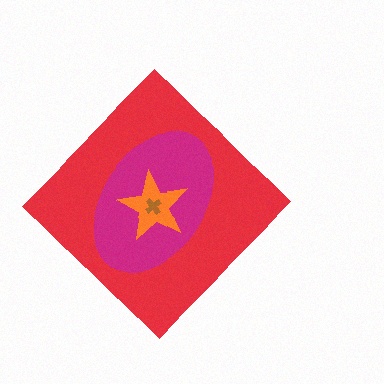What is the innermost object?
The brown cross.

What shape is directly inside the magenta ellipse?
The orange star.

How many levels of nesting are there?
4.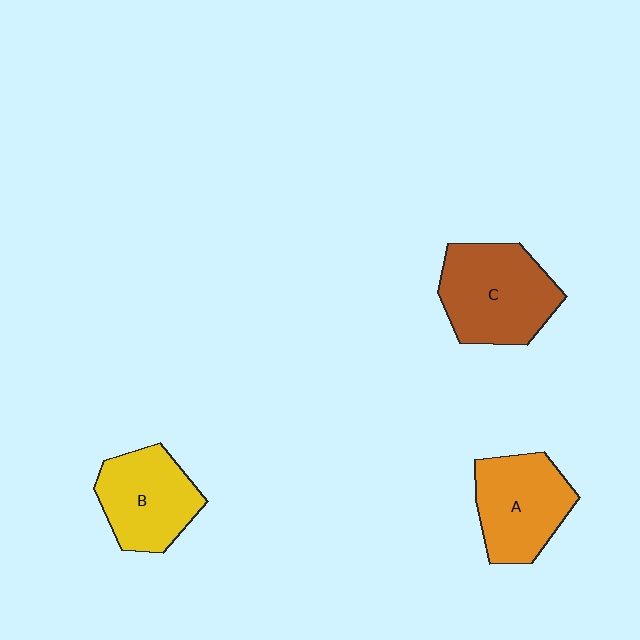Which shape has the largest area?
Shape C (brown).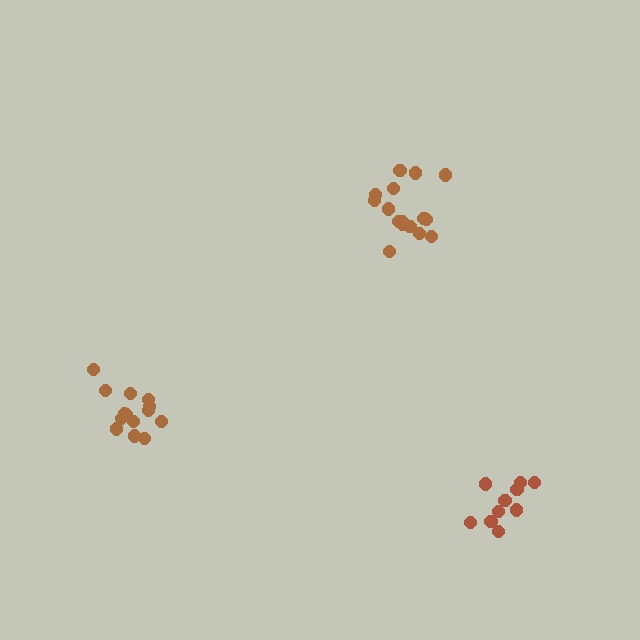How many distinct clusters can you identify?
There are 3 distinct clusters.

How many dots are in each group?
Group 1: 14 dots, Group 2: 16 dots, Group 3: 10 dots (40 total).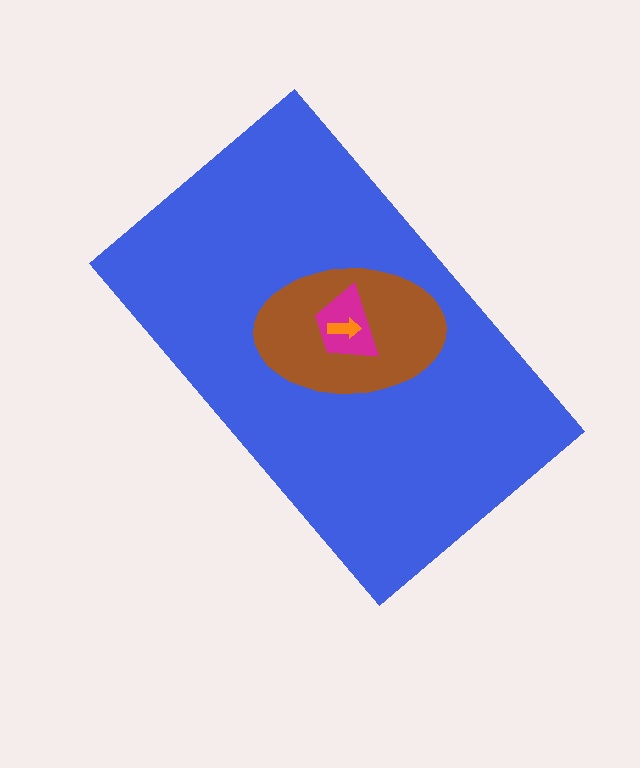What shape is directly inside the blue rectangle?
The brown ellipse.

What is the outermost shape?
The blue rectangle.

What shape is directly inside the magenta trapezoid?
The orange arrow.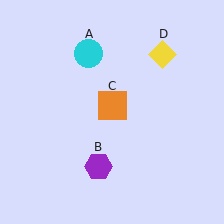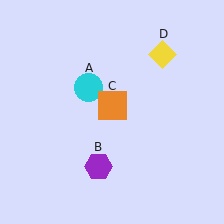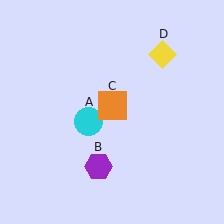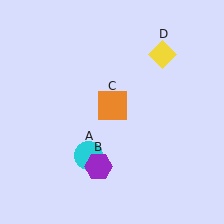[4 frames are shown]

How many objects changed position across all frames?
1 object changed position: cyan circle (object A).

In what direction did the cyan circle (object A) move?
The cyan circle (object A) moved down.